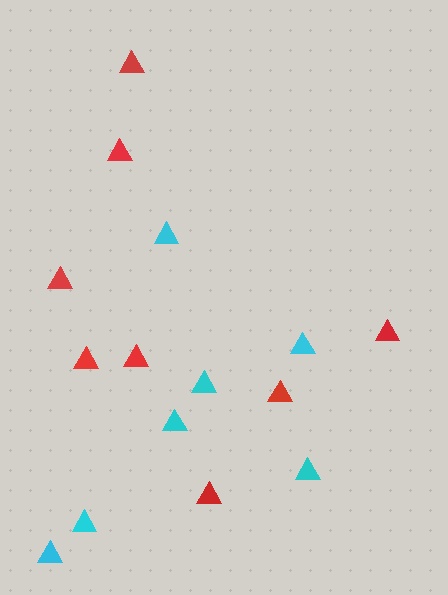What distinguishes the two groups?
There are 2 groups: one group of cyan triangles (7) and one group of red triangles (8).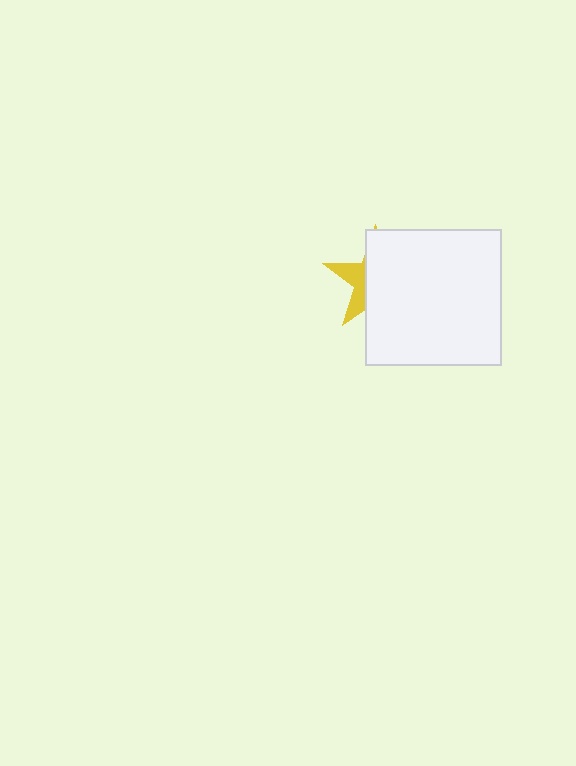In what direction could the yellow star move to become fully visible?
The yellow star could move left. That would shift it out from behind the white square entirely.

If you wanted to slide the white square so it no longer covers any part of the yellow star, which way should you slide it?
Slide it right — that is the most direct way to separate the two shapes.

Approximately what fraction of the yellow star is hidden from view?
Roughly 68% of the yellow star is hidden behind the white square.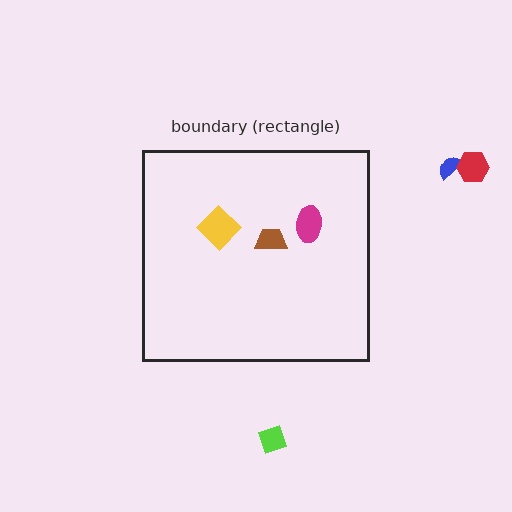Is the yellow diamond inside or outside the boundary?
Inside.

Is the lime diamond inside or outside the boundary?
Outside.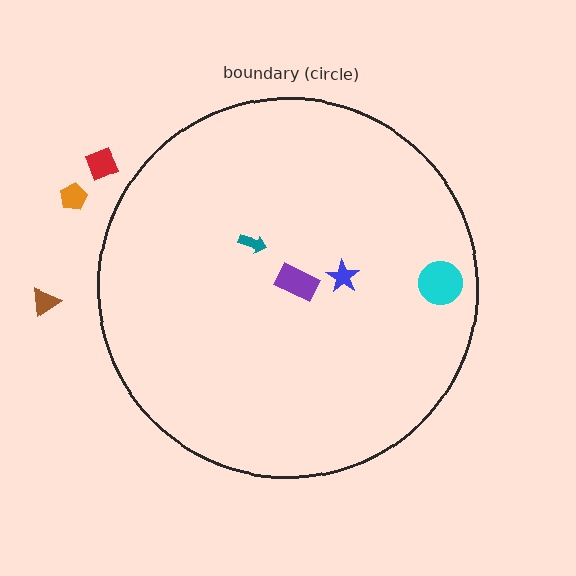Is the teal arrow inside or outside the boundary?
Inside.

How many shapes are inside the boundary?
4 inside, 3 outside.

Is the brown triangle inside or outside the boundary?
Outside.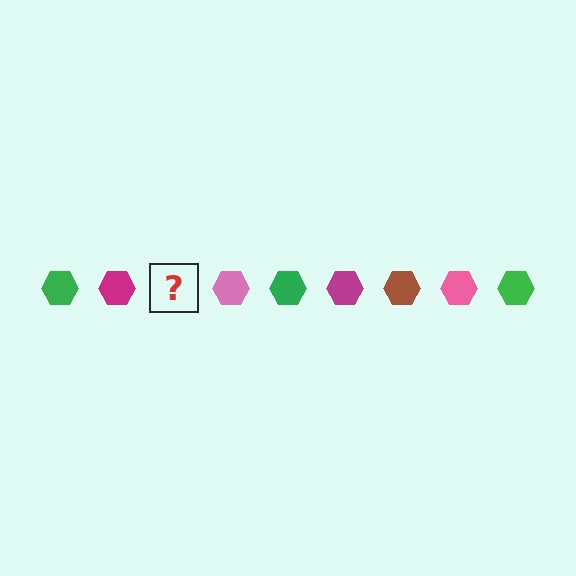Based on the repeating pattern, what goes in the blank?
The blank should be a brown hexagon.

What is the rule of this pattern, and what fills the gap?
The rule is that the pattern cycles through green, magenta, brown, pink hexagons. The gap should be filled with a brown hexagon.